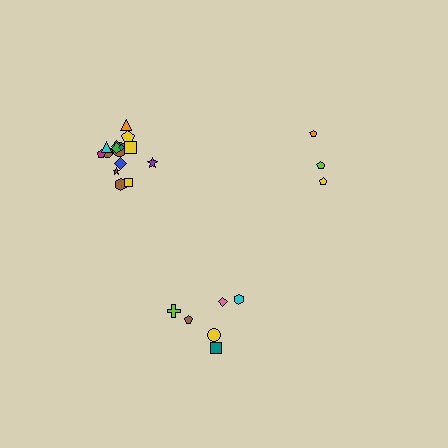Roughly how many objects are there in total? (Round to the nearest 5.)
Roughly 25 objects in total.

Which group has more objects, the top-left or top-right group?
The top-left group.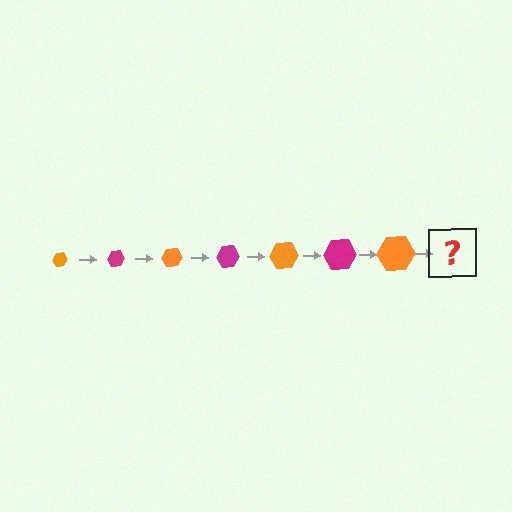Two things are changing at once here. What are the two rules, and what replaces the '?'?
The two rules are that the hexagon grows larger each step and the color cycles through orange and magenta. The '?' should be a magenta hexagon, larger than the previous one.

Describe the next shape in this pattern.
It should be a magenta hexagon, larger than the previous one.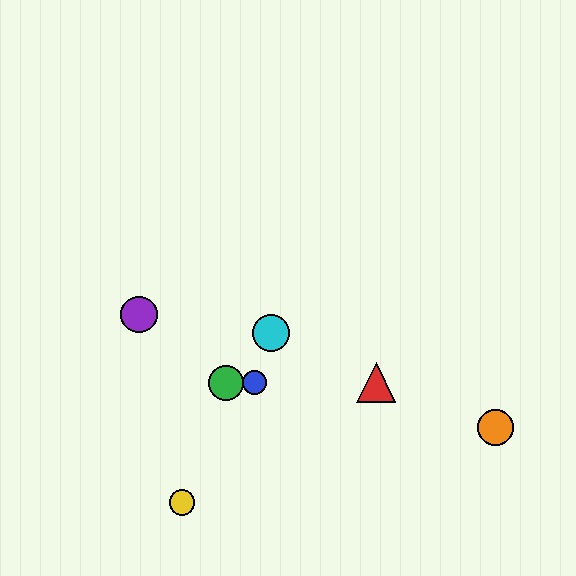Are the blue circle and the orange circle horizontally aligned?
No, the blue circle is at y≈383 and the orange circle is at y≈428.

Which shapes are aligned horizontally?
The red triangle, the blue circle, the green circle are aligned horizontally.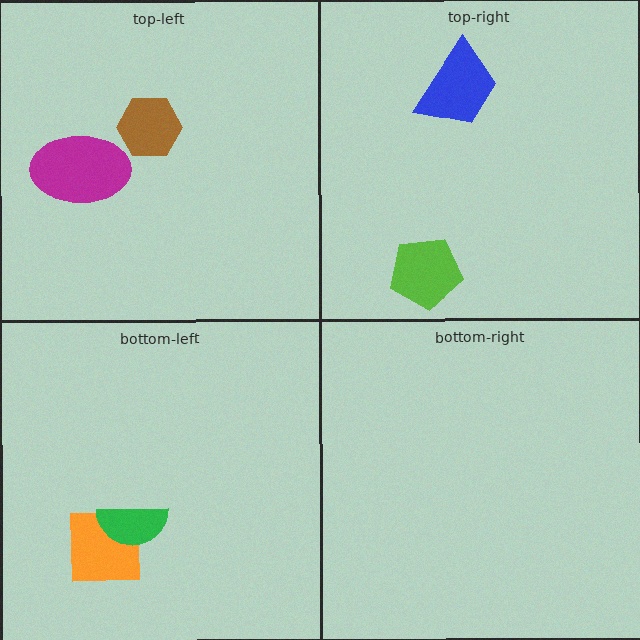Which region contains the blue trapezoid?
The top-right region.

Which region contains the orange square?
The bottom-left region.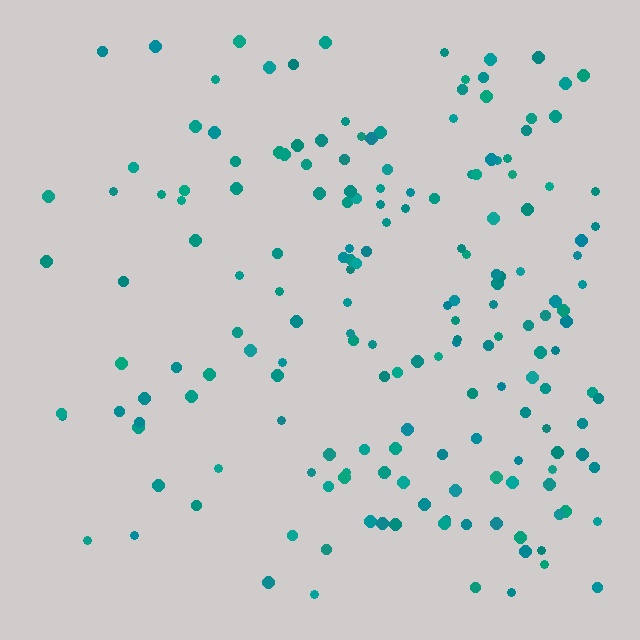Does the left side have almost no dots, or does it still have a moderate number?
Still a moderate number, just noticeably fewer than the right.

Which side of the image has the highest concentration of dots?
The right.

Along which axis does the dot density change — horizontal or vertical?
Horizontal.